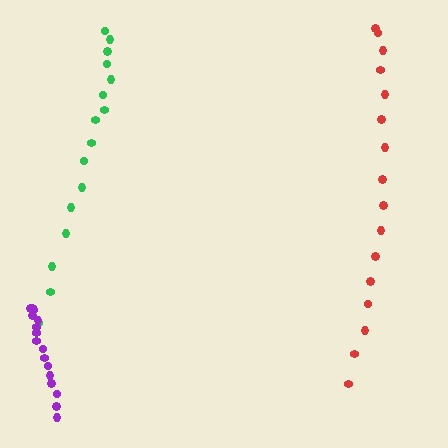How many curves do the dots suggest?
There are 3 distinct paths.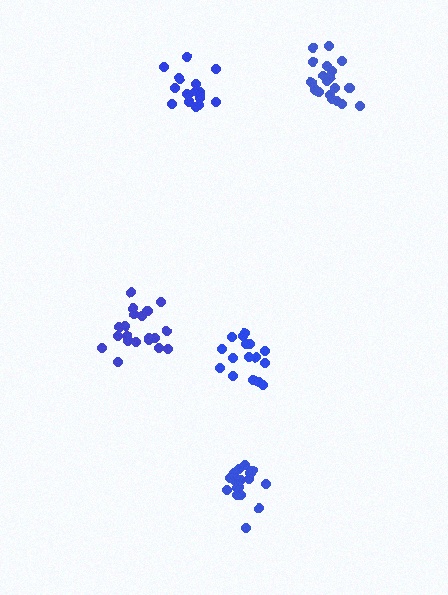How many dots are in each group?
Group 1: 21 dots, Group 2: 17 dots, Group 3: 16 dots, Group 4: 20 dots, Group 5: 18 dots (92 total).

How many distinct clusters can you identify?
There are 5 distinct clusters.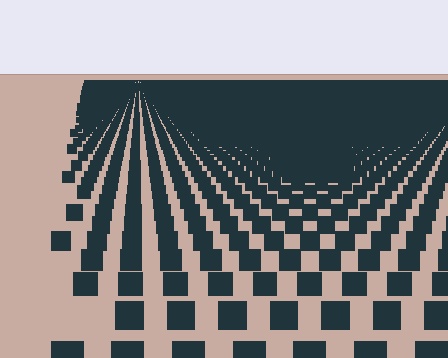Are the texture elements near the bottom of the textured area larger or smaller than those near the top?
Larger. Near the bottom, elements are closer to the viewer and appear at a bigger on-screen size.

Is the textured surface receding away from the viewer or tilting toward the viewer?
The surface is receding away from the viewer. Texture elements get smaller and denser toward the top.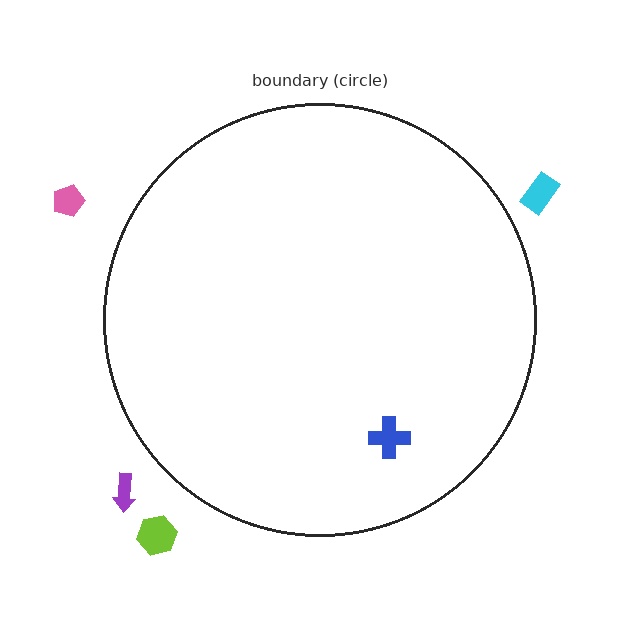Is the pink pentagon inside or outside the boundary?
Outside.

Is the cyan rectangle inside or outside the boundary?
Outside.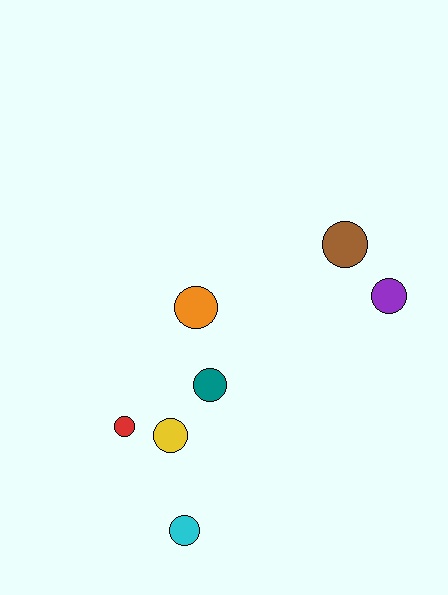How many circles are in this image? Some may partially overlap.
There are 7 circles.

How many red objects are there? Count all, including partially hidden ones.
There is 1 red object.